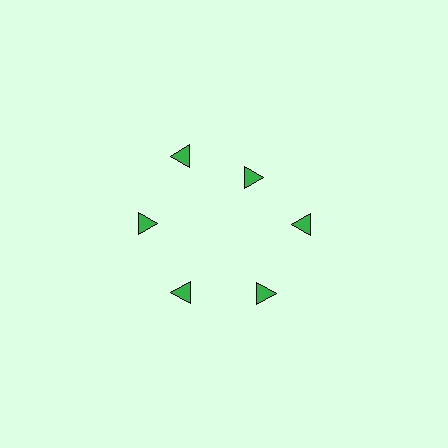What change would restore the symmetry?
The symmetry would be restored by moving it outward, back onto the ring so that all 6 triangles sit at equal angles and equal distance from the center.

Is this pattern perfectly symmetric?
No. The 6 green triangles are arranged in a ring, but one element near the 1 o'clock position is pulled inward toward the center, breaking the 6-fold rotational symmetry.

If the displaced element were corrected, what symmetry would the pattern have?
It would have 6-fold rotational symmetry — the pattern would map onto itself every 60 degrees.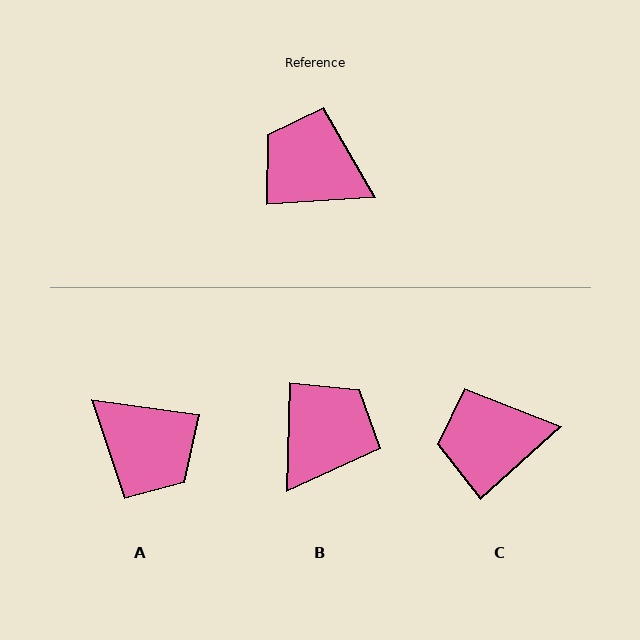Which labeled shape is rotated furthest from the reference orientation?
A, about 168 degrees away.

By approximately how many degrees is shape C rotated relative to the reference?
Approximately 38 degrees counter-clockwise.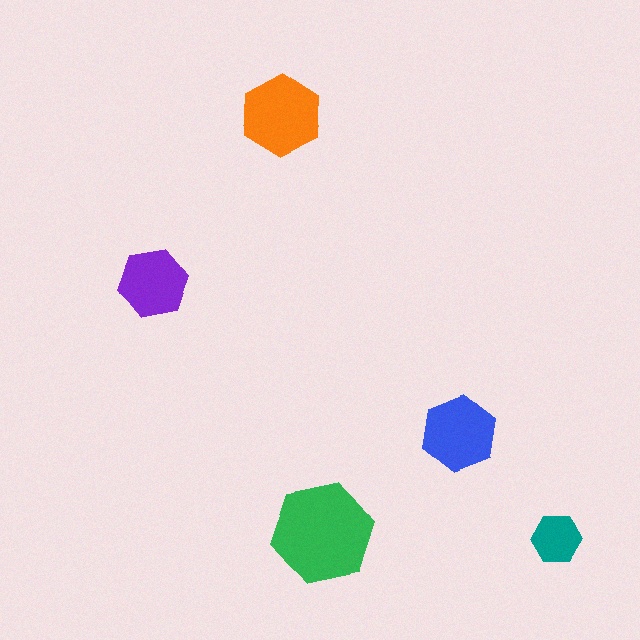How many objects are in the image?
There are 5 objects in the image.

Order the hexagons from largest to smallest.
the green one, the orange one, the blue one, the purple one, the teal one.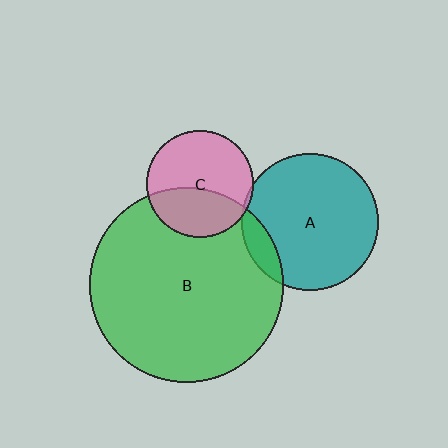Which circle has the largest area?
Circle B (green).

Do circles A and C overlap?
Yes.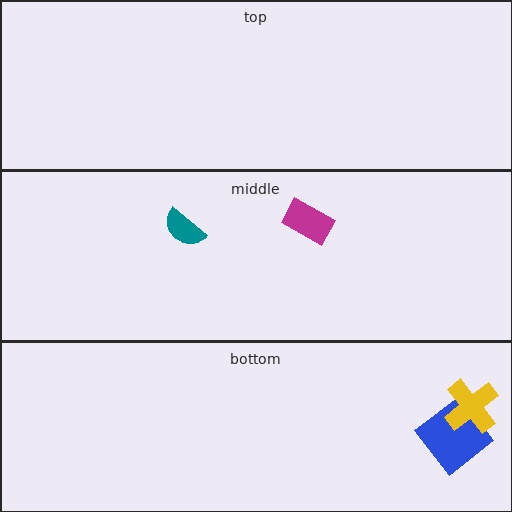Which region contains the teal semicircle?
The middle region.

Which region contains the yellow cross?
The bottom region.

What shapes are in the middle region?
The magenta rectangle, the teal semicircle.